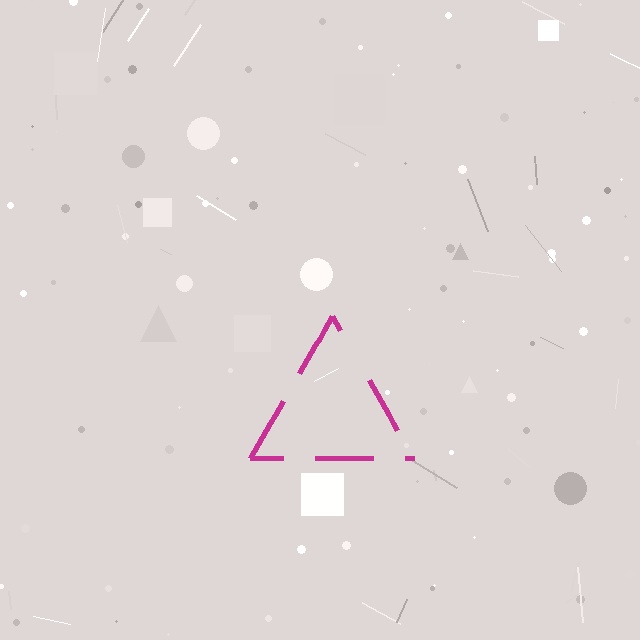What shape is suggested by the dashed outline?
The dashed outline suggests a triangle.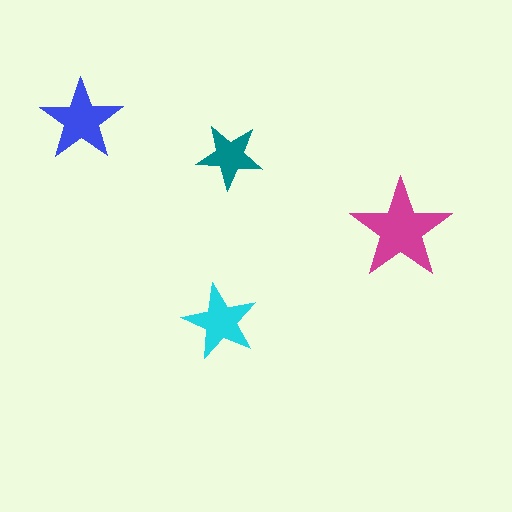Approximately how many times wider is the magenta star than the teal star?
About 1.5 times wider.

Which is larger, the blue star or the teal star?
The blue one.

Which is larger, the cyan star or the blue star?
The blue one.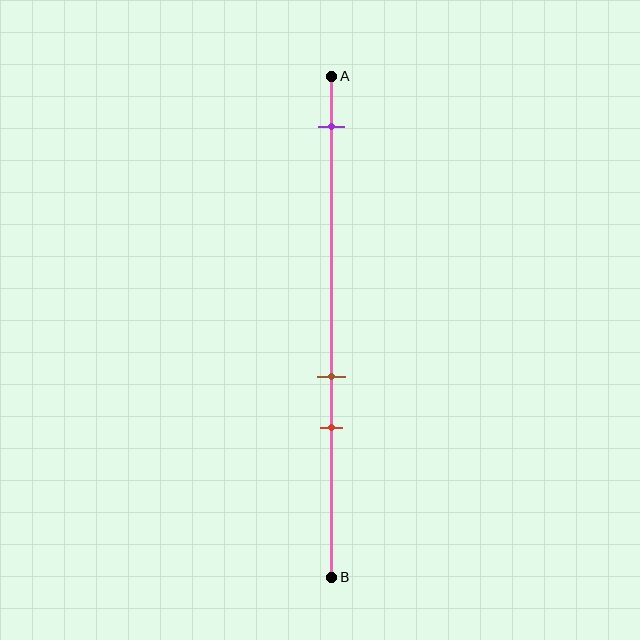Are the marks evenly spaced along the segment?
No, the marks are not evenly spaced.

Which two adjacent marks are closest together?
The brown and red marks are the closest adjacent pair.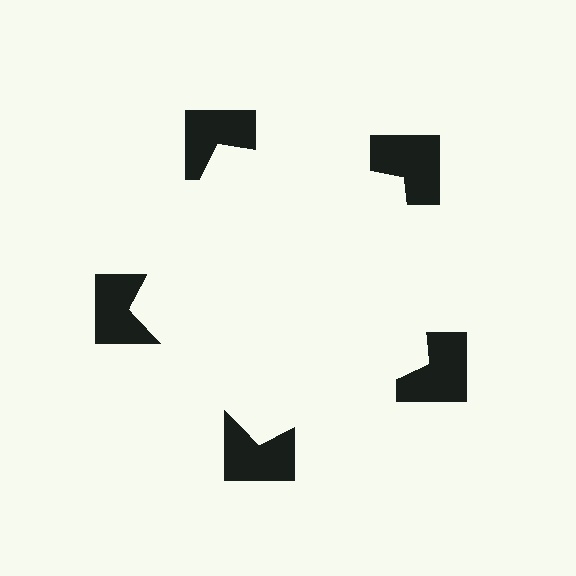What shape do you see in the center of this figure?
An illusory pentagon — its edges are inferred from the aligned wedge cuts in the notched squares, not physically drawn.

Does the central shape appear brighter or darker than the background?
It typically appears slightly brighter than the background, even though no actual brightness change is drawn.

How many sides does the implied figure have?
5 sides.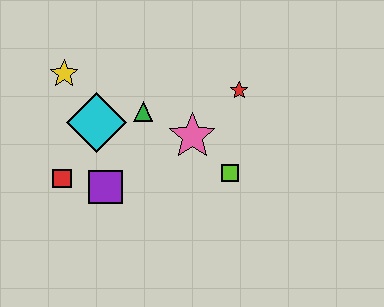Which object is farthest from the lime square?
The yellow star is farthest from the lime square.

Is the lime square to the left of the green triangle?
No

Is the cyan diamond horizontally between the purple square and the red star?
No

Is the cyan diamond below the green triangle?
Yes